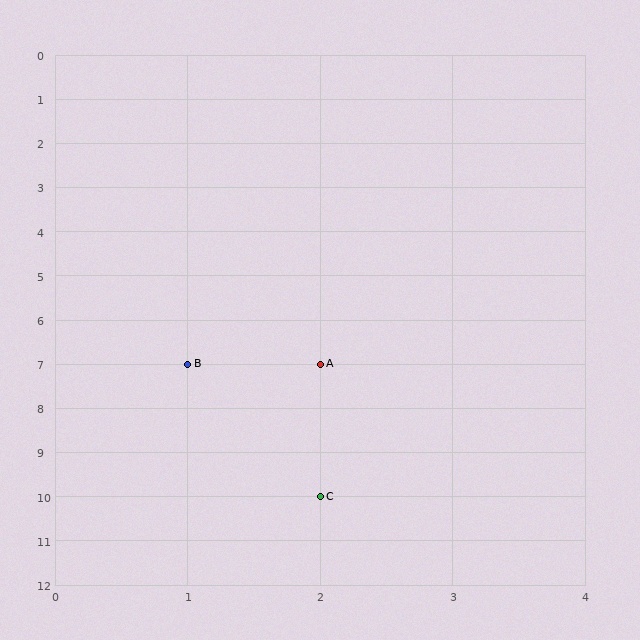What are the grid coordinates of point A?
Point A is at grid coordinates (2, 7).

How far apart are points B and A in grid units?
Points B and A are 1 column apart.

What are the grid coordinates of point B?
Point B is at grid coordinates (1, 7).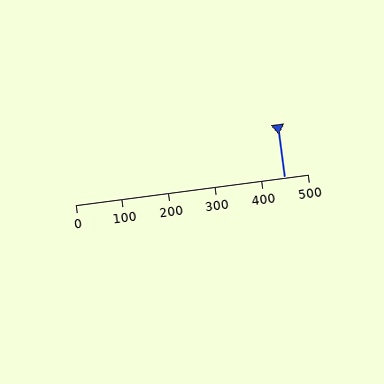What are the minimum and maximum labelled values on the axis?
The axis runs from 0 to 500.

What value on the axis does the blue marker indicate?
The marker indicates approximately 450.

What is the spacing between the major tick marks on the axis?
The major ticks are spaced 100 apart.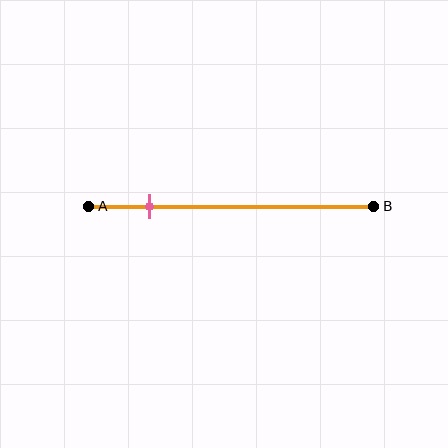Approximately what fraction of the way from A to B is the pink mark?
The pink mark is approximately 20% of the way from A to B.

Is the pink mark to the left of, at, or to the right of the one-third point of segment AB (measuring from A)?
The pink mark is to the left of the one-third point of segment AB.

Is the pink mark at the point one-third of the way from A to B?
No, the mark is at about 20% from A, not at the 33% one-third point.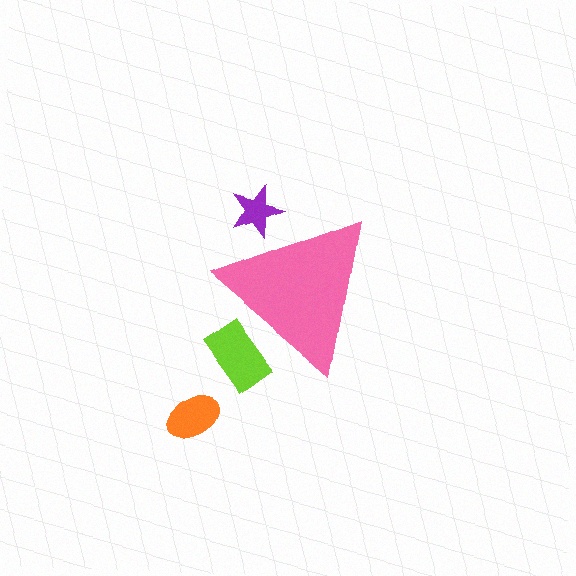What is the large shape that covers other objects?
A pink triangle.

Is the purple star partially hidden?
Yes, the purple star is partially hidden behind the pink triangle.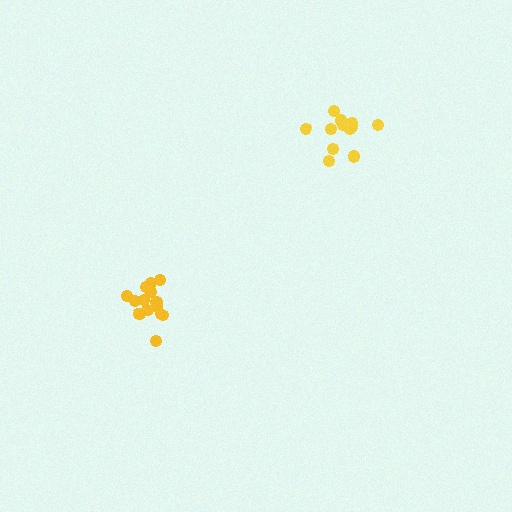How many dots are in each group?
Group 1: 15 dots, Group 2: 13 dots (28 total).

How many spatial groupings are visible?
There are 2 spatial groupings.